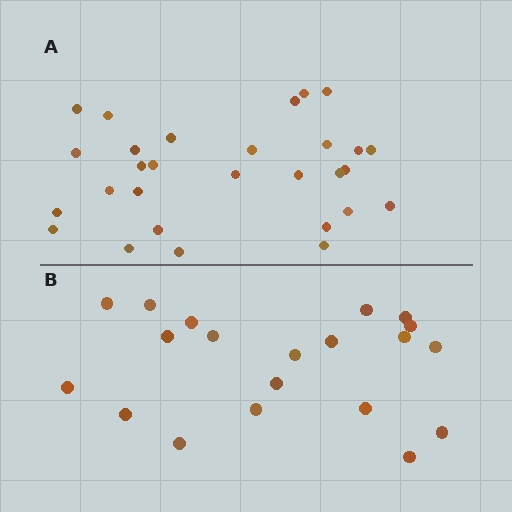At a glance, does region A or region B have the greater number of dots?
Region A (the top region) has more dots.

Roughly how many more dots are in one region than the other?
Region A has roughly 8 or so more dots than region B.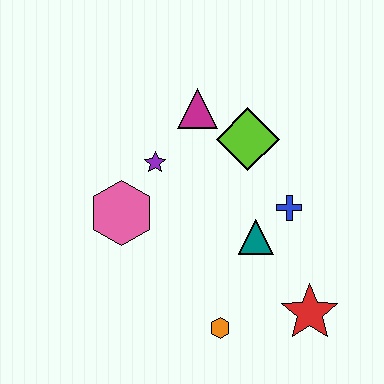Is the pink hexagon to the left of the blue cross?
Yes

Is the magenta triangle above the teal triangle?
Yes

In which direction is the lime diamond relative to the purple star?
The lime diamond is to the right of the purple star.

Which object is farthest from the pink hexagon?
The red star is farthest from the pink hexagon.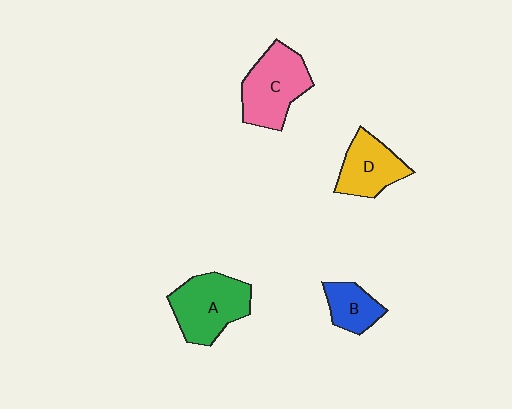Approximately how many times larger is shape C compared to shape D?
Approximately 1.3 times.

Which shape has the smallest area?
Shape B (blue).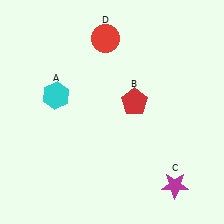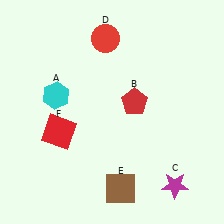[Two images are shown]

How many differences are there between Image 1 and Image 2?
There are 2 differences between the two images.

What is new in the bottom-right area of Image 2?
A brown square (E) was added in the bottom-right area of Image 2.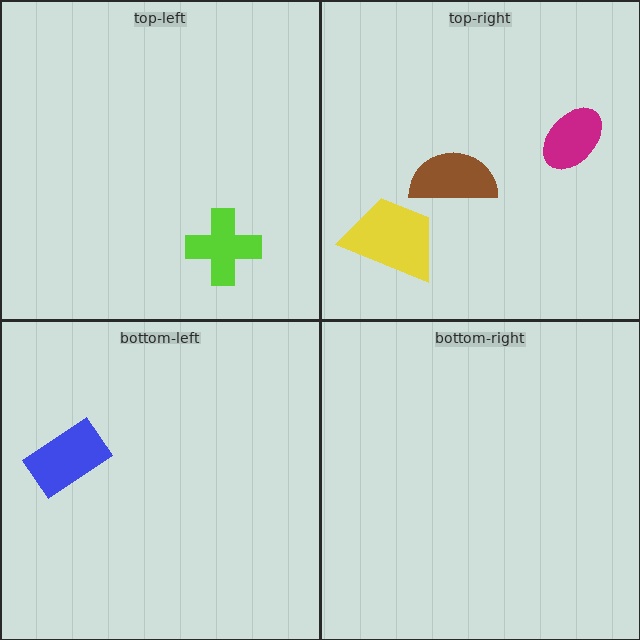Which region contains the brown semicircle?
The top-right region.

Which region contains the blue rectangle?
The bottom-left region.